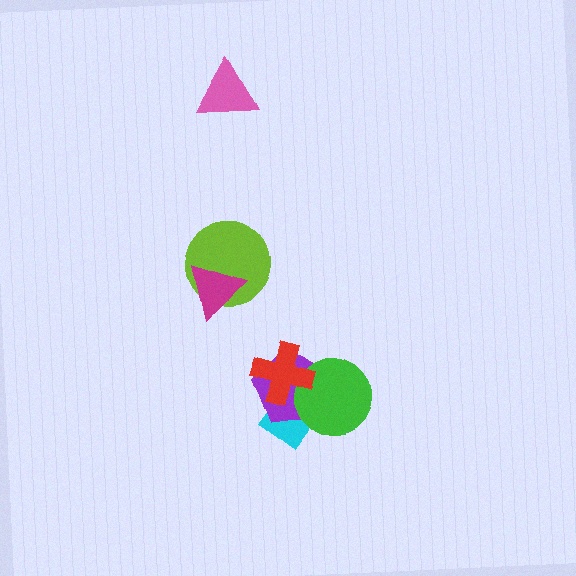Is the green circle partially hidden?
Yes, it is partially covered by another shape.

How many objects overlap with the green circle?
3 objects overlap with the green circle.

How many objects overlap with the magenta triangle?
1 object overlaps with the magenta triangle.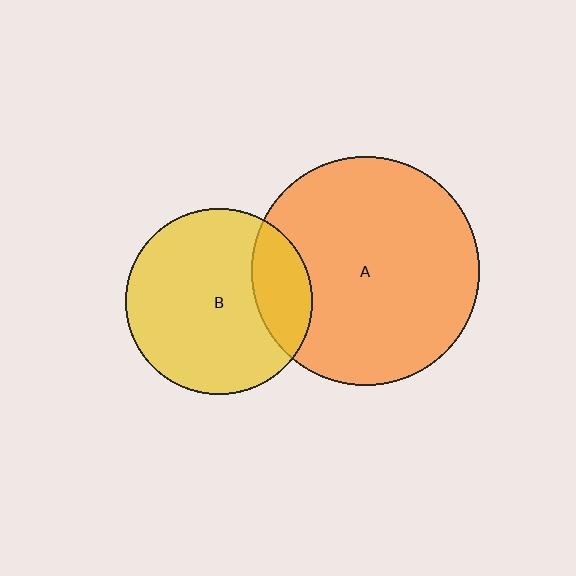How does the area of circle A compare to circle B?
Approximately 1.5 times.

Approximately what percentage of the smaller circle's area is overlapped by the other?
Approximately 20%.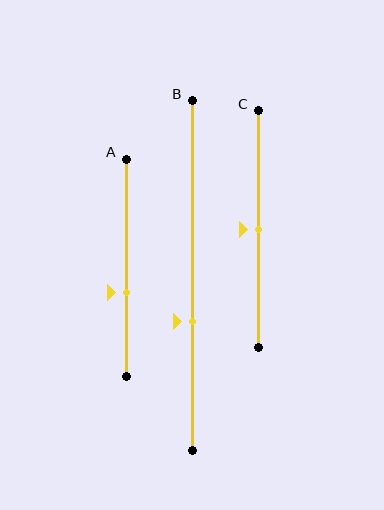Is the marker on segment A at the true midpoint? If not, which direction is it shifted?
No, the marker on segment A is shifted downward by about 11% of the segment length.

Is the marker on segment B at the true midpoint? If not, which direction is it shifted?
No, the marker on segment B is shifted downward by about 13% of the segment length.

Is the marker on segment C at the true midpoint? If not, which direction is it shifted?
Yes, the marker on segment C is at the true midpoint.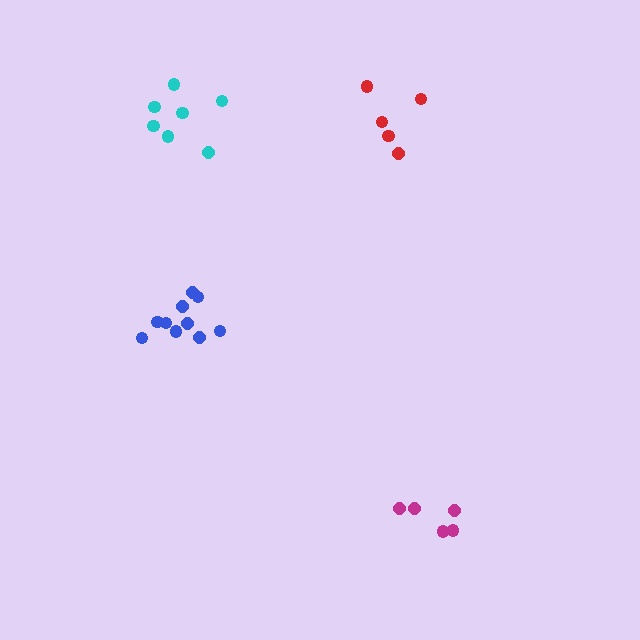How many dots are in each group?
Group 1: 7 dots, Group 2: 5 dots, Group 3: 10 dots, Group 4: 5 dots (27 total).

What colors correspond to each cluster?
The clusters are colored: cyan, red, blue, magenta.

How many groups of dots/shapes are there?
There are 4 groups.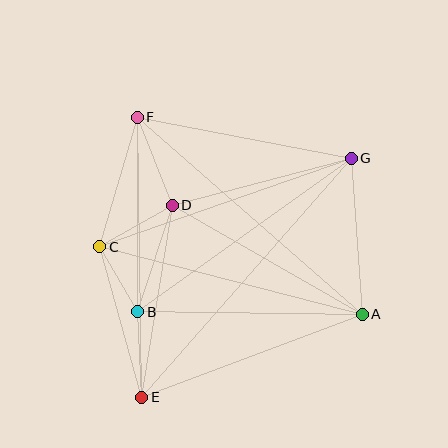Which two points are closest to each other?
Points B and C are closest to each other.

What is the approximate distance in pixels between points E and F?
The distance between E and F is approximately 280 pixels.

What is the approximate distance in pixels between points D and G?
The distance between D and G is approximately 185 pixels.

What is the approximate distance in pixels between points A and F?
The distance between A and F is approximately 299 pixels.